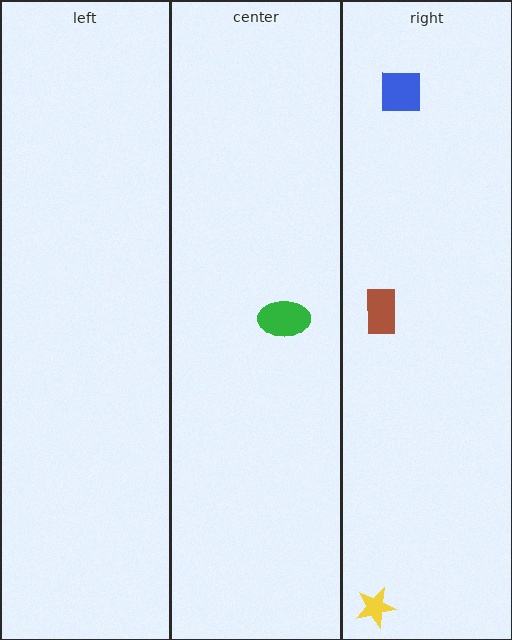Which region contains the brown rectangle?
The right region.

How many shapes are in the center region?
1.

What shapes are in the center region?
The green ellipse.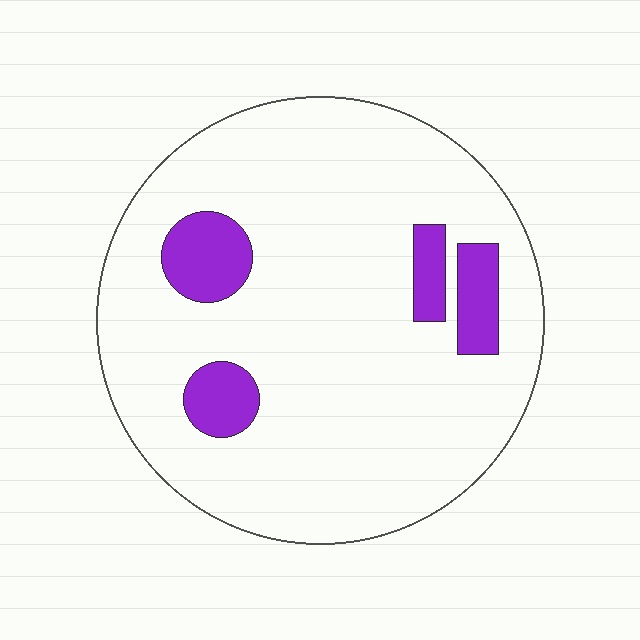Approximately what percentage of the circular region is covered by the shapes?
Approximately 10%.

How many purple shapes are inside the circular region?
4.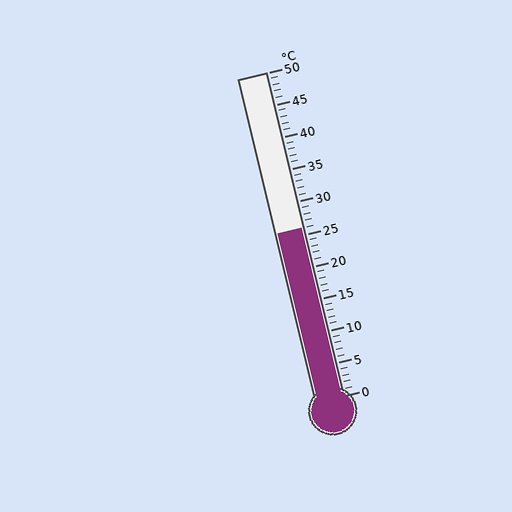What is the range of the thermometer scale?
The thermometer scale ranges from 0°C to 50°C.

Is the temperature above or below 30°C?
The temperature is below 30°C.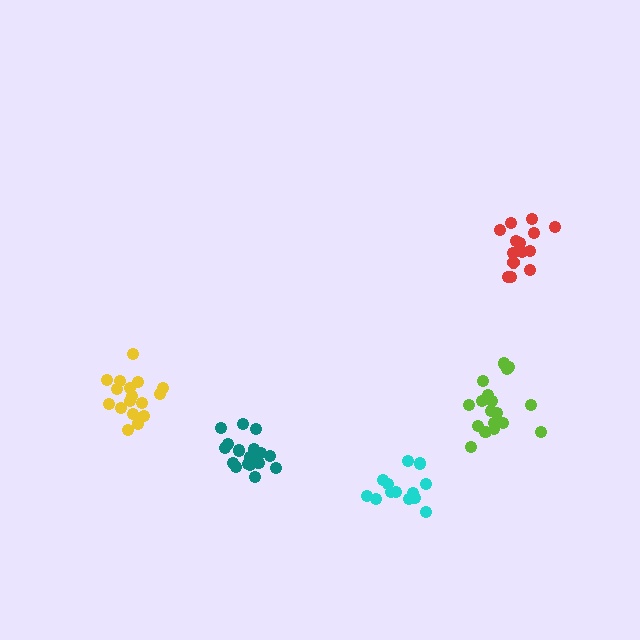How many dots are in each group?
Group 1: 17 dots, Group 2: 13 dots, Group 3: 15 dots, Group 4: 18 dots, Group 5: 18 dots (81 total).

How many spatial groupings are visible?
There are 5 spatial groupings.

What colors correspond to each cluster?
The clusters are colored: yellow, cyan, red, teal, lime.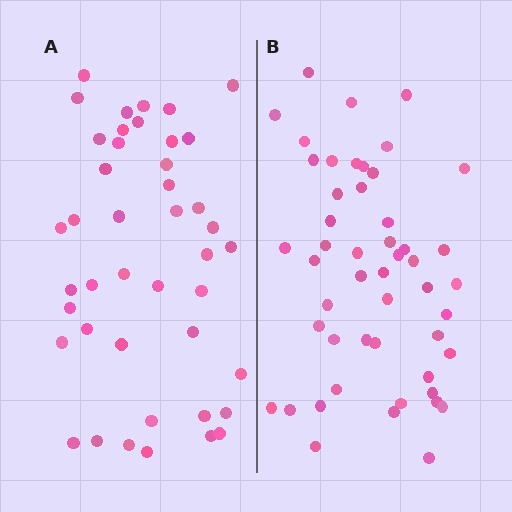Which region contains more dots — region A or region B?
Region B (the right region) has more dots.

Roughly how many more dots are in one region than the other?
Region B has roughly 8 or so more dots than region A.